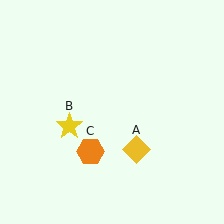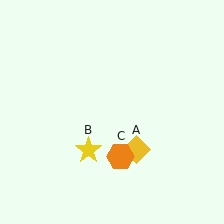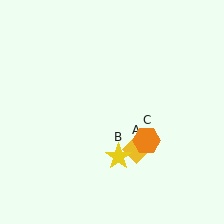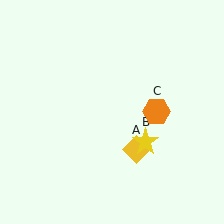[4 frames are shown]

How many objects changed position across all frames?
2 objects changed position: yellow star (object B), orange hexagon (object C).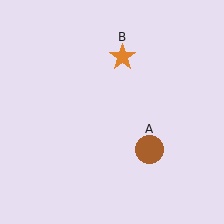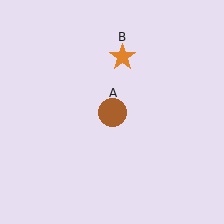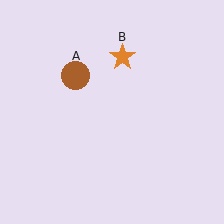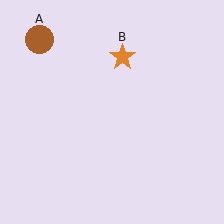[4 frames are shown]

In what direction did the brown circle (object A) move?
The brown circle (object A) moved up and to the left.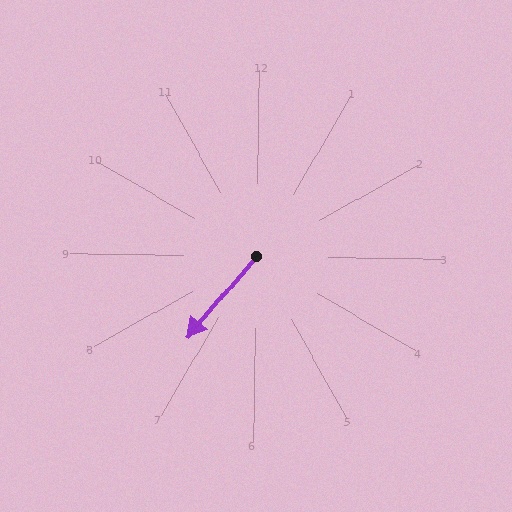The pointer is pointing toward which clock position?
Roughly 7 o'clock.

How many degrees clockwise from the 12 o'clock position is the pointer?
Approximately 220 degrees.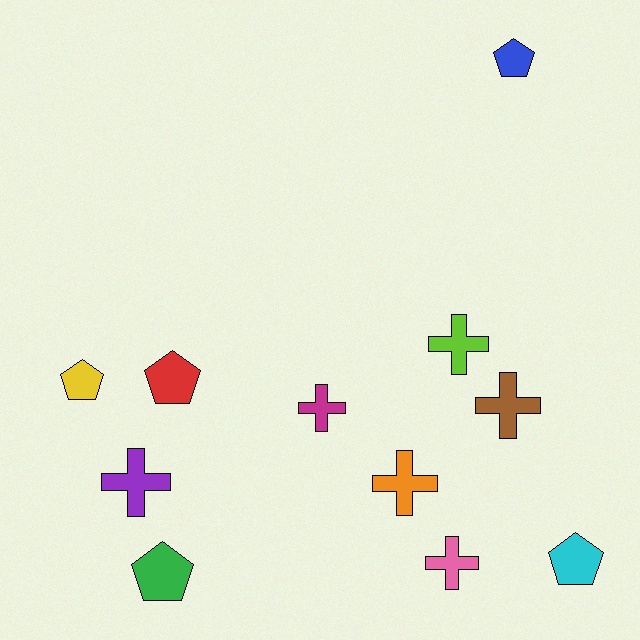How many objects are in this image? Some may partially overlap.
There are 11 objects.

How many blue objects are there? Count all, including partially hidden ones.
There is 1 blue object.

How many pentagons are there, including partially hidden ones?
There are 5 pentagons.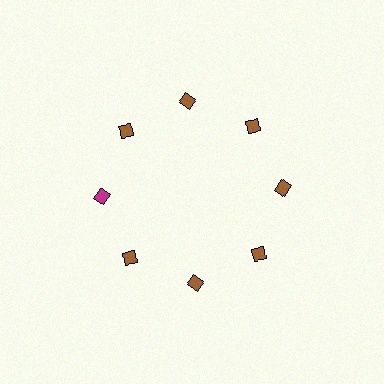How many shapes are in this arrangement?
There are 8 shapes arranged in a ring pattern.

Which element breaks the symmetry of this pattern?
The magenta diamond at roughly the 9 o'clock position breaks the symmetry. All other shapes are brown diamonds.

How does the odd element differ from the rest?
It has a different color: magenta instead of brown.